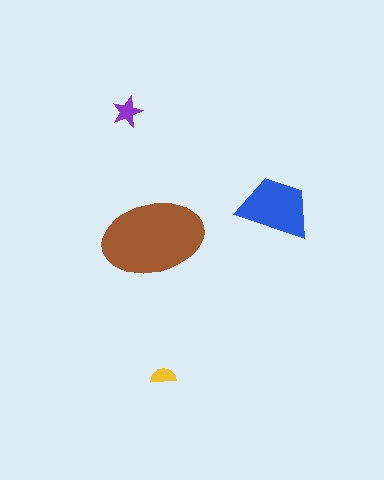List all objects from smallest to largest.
The yellow semicircle, the purple star, the blue trapezoid, the brown ellipse.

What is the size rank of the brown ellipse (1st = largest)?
1st.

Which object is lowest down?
The yellow semicircle is bottommost.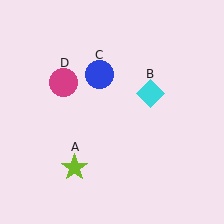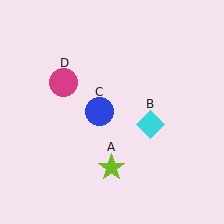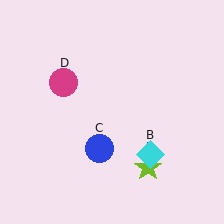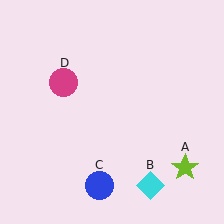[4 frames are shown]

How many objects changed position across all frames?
3 objects changed position: lime star (object A), cyan diamond (object B), blue circle (object C).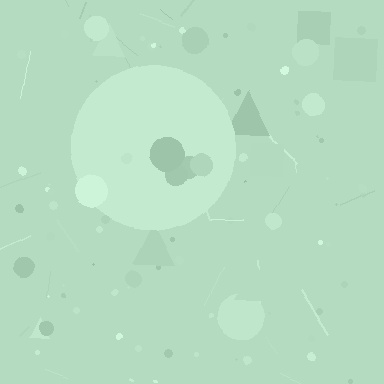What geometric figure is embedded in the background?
A circle is embedded in the background.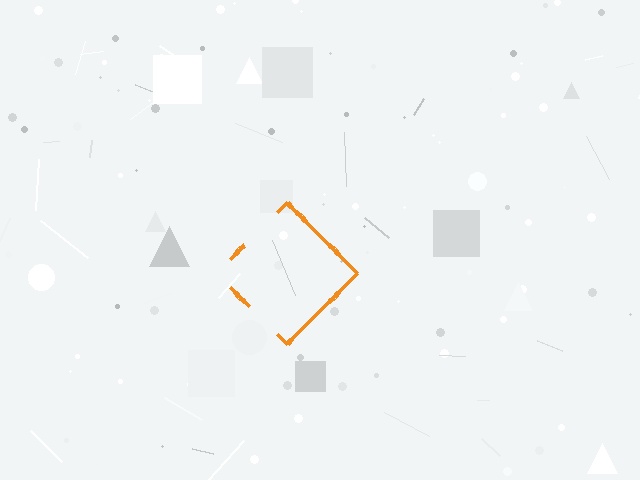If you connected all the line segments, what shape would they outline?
They would outline a diamond.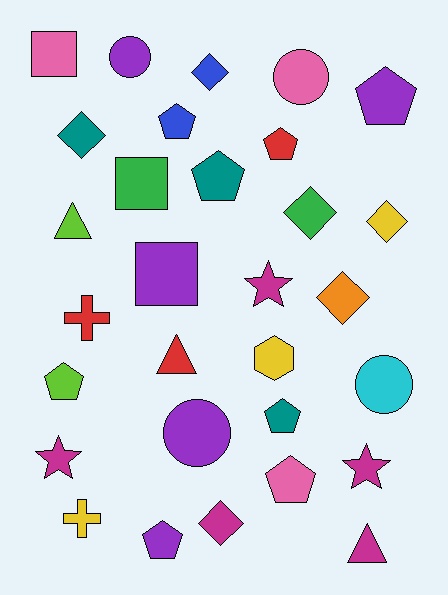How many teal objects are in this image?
There are 3 teal objects.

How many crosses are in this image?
There are 2 crosses.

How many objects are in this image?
There are 30 objects.